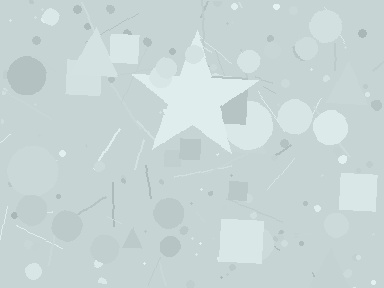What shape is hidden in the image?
A star is hidden in the image.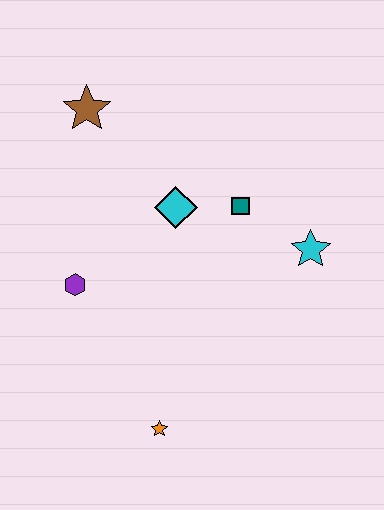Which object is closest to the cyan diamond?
The teal square is closest to the cyan diamond.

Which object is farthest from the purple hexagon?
The cyan star is farthest from the purple hexagon.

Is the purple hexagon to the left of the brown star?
Yes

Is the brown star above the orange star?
Yes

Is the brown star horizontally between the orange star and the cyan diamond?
No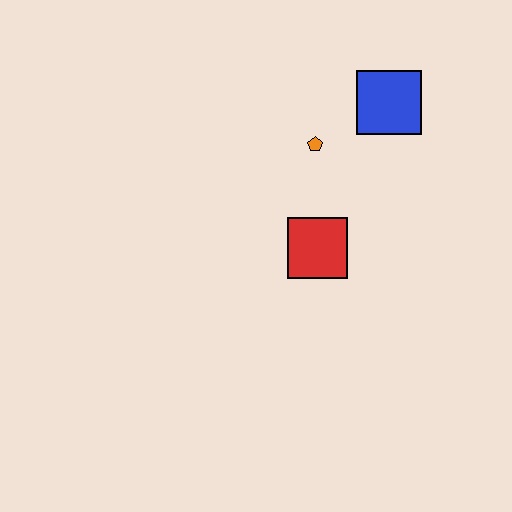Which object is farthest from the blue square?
The red square is farthest from the blue square.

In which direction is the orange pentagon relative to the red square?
The orange pentagon is above the red square.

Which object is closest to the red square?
The orange pentagon is closest to the red square.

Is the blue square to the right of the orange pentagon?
Yes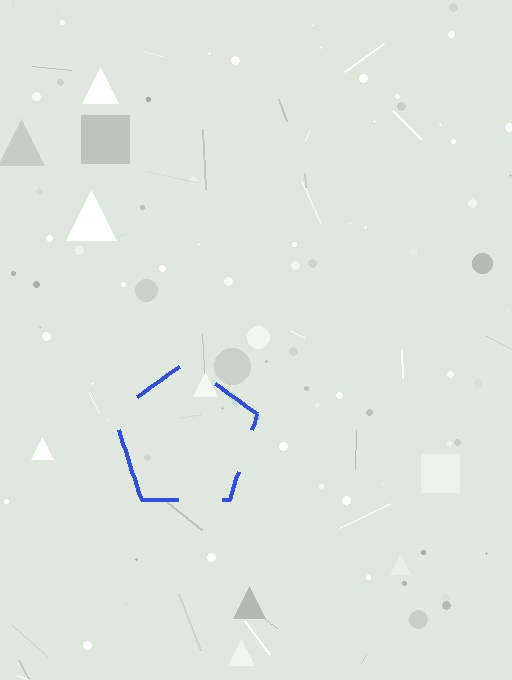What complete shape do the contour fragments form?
The contour fragments form a pentagon.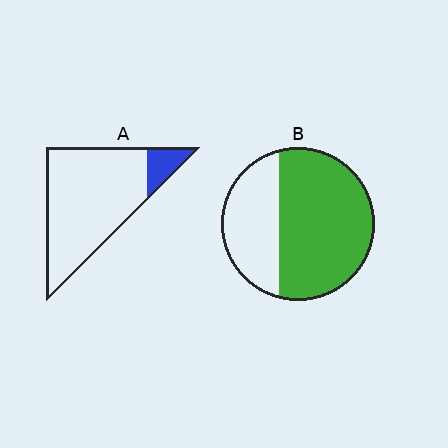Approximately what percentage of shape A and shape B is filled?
A is approximately 10% and B is approximately 65%.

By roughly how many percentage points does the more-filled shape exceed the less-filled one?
By roughly 55 percentage points (B over A).